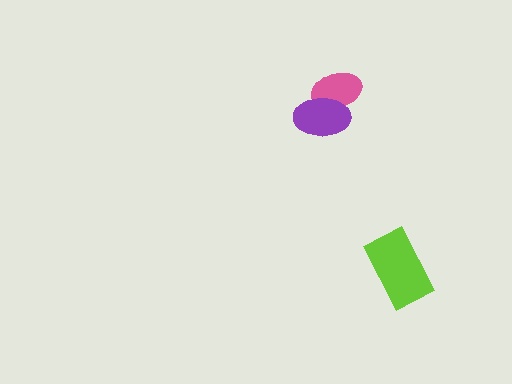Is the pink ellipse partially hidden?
Yes, it is partially covered by another shape.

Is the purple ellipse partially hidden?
No, no other shape covers it.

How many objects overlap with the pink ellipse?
1 object overlaps with the pink ellipse.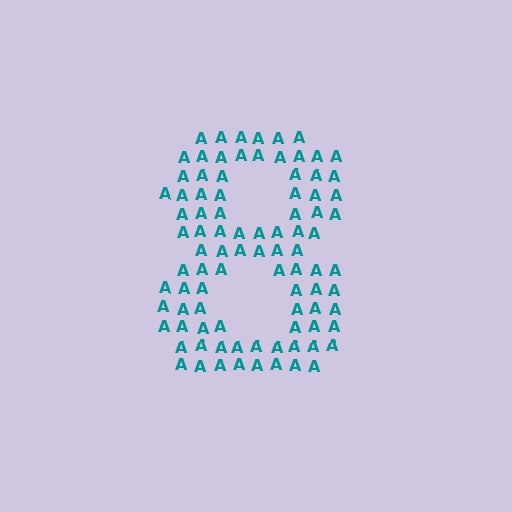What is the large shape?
The large shape is the digit 8.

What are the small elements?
The small elements are letter A's.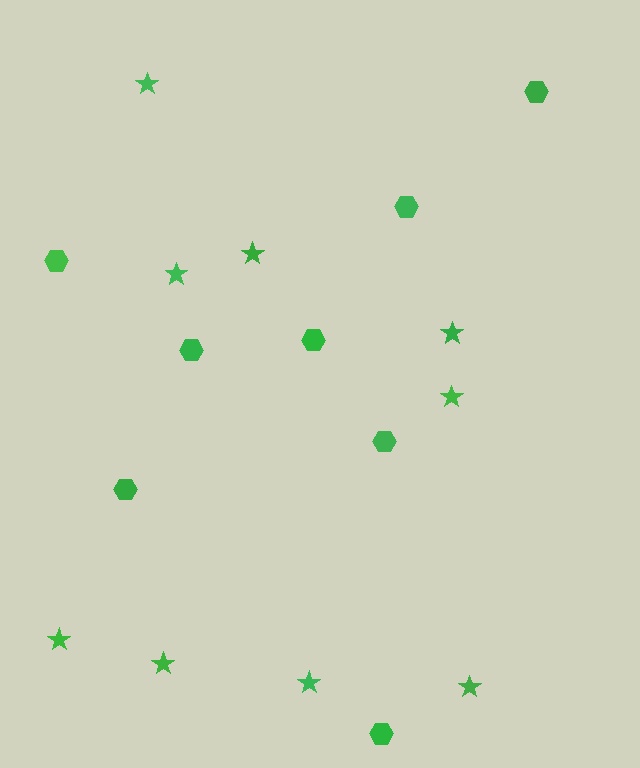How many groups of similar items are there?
There are 2 groups: one group of hexagons (8) and one group of stars (9).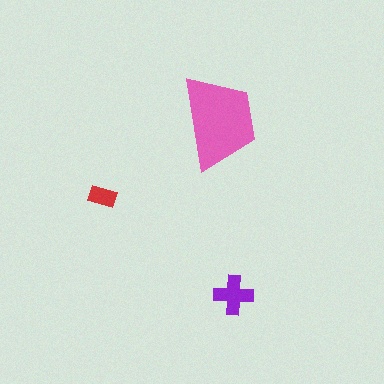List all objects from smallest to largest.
The red rectangle, the purple cross, the pink trapezoid.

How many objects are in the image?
There are 3 objects in the image.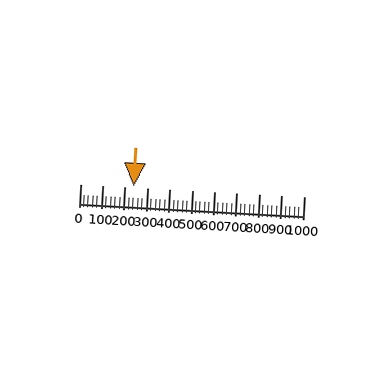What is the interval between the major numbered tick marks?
The major tick marks are spaced 100 units apart.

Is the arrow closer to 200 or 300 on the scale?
The arrow is closer to 200.